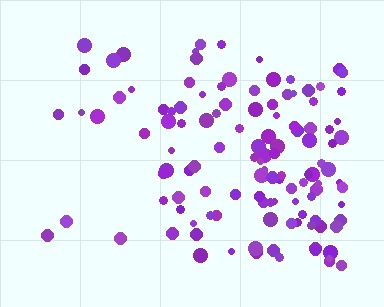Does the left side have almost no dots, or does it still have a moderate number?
Still a moderate number, just noticeably fewer than the right.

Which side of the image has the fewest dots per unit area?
The left.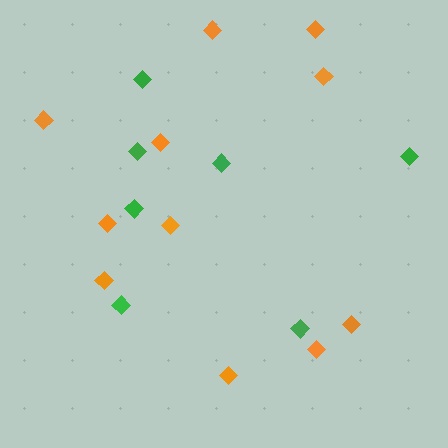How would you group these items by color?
There are 2 groups: one group of green diamonds (7) and one group of orange diamonds (11).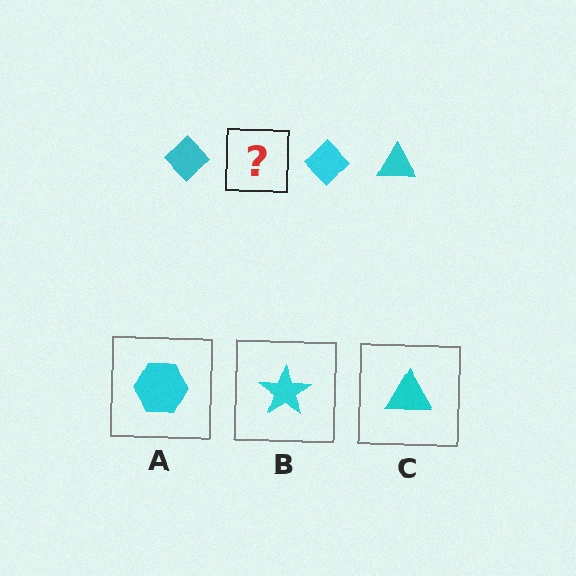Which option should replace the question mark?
Option C.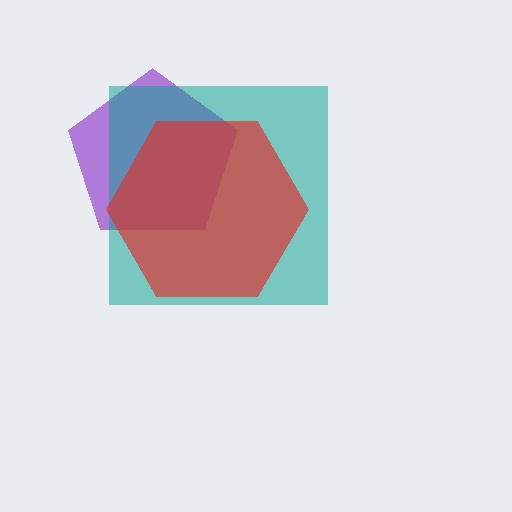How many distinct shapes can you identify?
There are 3 distinct shapes: a purple pentagon, a teal square, a red hexagon.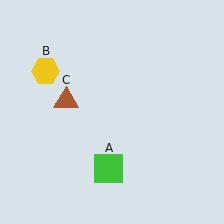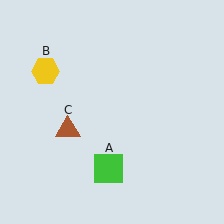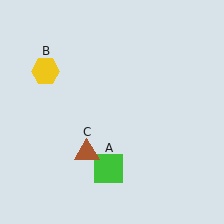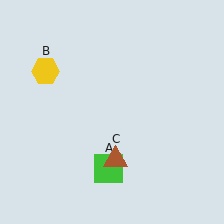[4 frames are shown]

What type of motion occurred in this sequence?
The brown triangle (object C) rotated counterclockwise around the center of the scene.